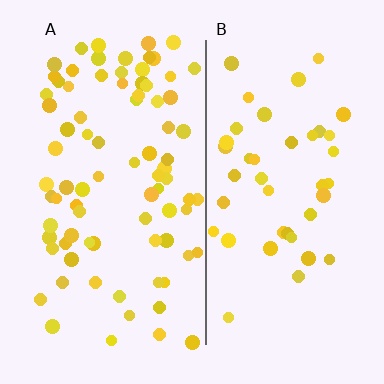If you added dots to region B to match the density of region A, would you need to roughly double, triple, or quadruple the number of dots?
Approximately double.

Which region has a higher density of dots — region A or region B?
A (the left).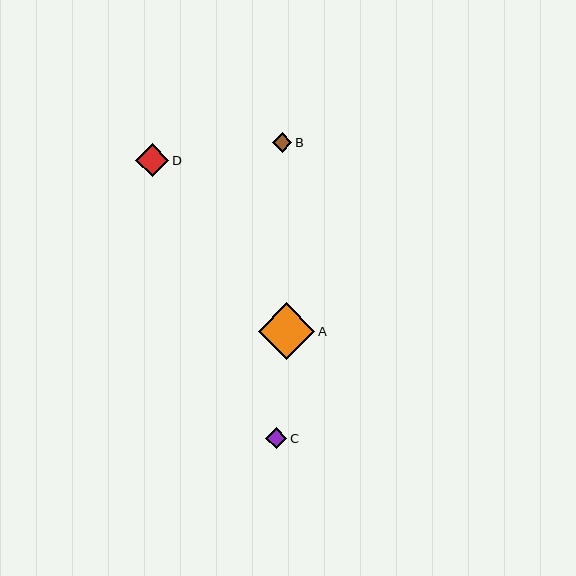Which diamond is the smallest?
Diamond B is the smallest with a size of approximately 19 pixels.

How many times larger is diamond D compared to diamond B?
Diamond D is approximately 1.7 times the size of diamond B.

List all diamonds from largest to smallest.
From largest to smallest: A, D, C, B.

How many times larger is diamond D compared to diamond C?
Diamond D is approximately 1.6 times the size of diamond C.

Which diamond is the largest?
Diamond A is the largest with a size of approximately 56 pixels.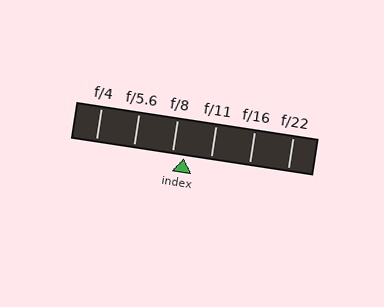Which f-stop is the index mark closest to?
The index mark is closest to f/8.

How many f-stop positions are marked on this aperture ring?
There are 6 f-stop positions marked.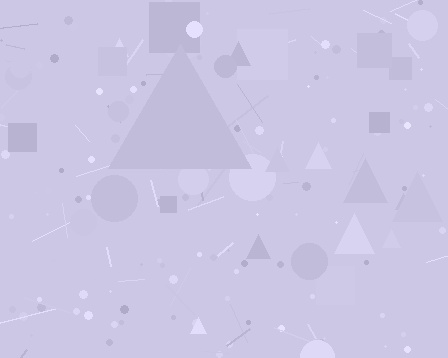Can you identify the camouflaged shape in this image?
The camouflaged shape is a triangle.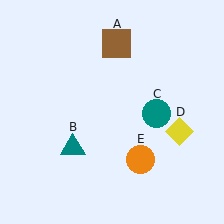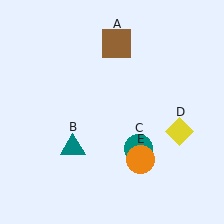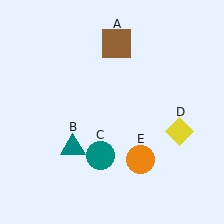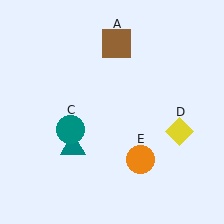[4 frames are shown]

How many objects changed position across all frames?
1 object changed position: teal circle (object C).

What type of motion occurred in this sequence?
The teal circle (object C) rotated clockwise around the center of the scene.